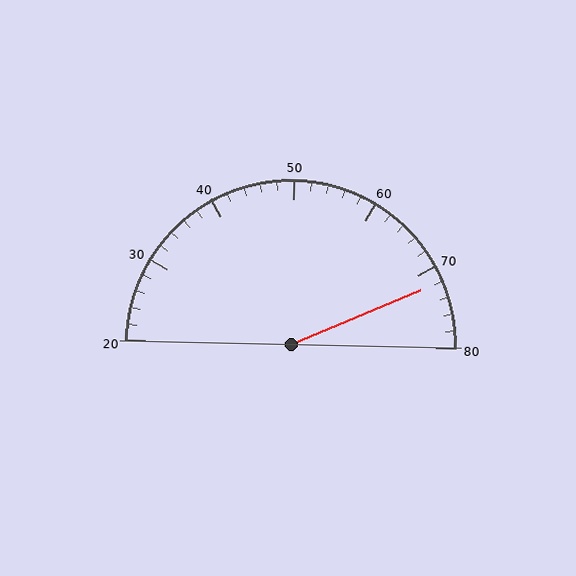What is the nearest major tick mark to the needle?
The nearest major tick mark is 70.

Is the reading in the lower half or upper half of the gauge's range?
The reading is in the upper half of the range (20 to 80).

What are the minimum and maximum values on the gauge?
The gauge ranges from 20 to 80.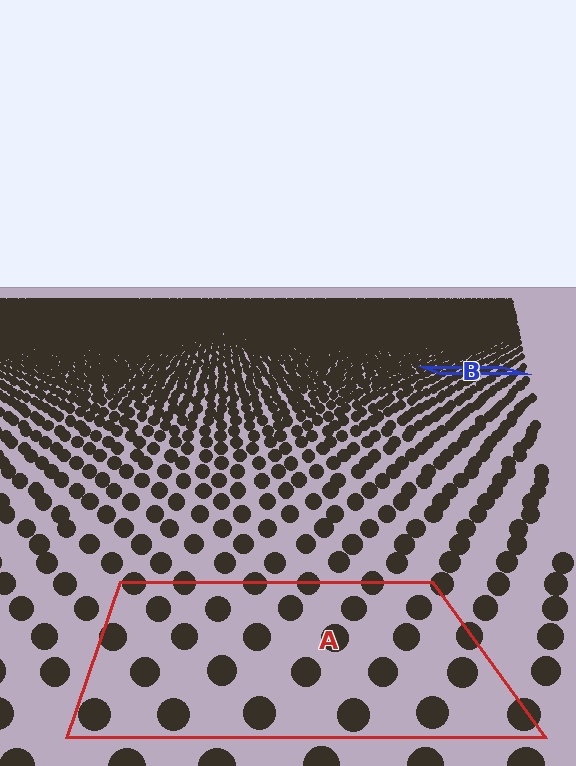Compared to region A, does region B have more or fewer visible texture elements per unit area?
Region B has more texture elements per unit area — they are packed more densely because it is farther away.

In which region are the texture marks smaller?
The texture marks are smaller in region B, because it is farther away.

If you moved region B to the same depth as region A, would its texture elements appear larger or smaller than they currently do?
They would appear larger. At a closer depth, the same texture elements are projected at a bigger on-screen size.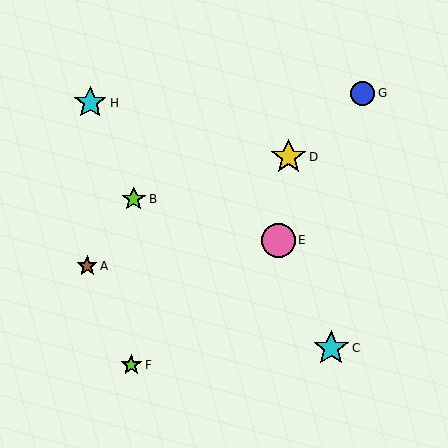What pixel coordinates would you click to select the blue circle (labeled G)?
Click at (363, 93) to select the blue circle G.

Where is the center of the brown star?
The center of the brown star is at (87, 266).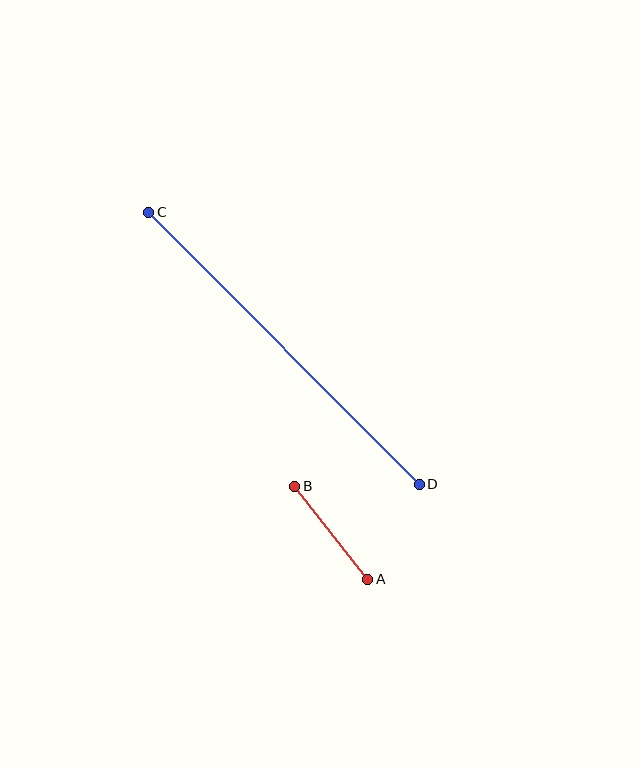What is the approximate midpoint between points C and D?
The midpoint is at approximately (284, 348) pixels.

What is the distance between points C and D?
The distance is approximately 384 pixels.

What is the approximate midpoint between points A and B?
The midpoint is at approximately (331, 533) pixels.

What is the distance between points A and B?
The distance is approximately 118 pixels.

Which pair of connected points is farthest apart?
Points C and D are farthest apart.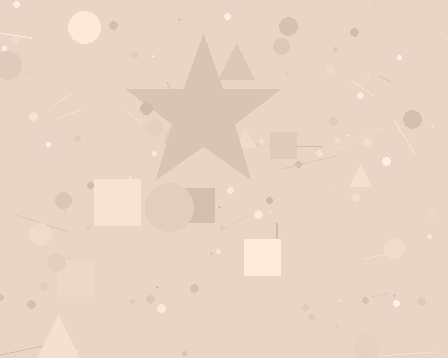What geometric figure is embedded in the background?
A star is embedded in the background.